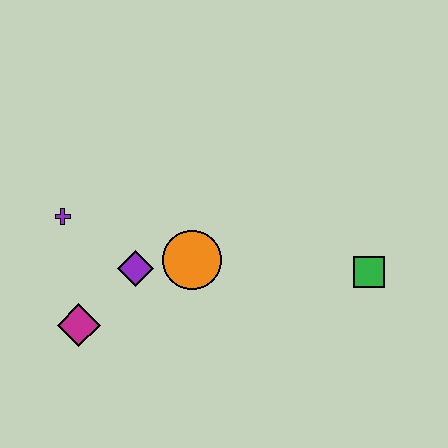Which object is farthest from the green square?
The purple cross is farthest from the green square.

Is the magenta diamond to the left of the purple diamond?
Yes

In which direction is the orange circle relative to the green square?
The orange circle is to the left of the green square.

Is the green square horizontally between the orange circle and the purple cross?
No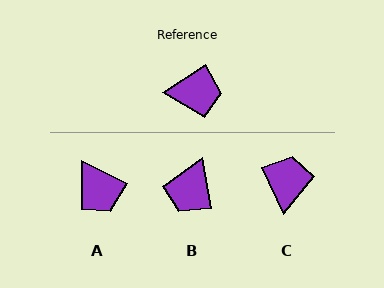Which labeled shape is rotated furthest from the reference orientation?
B, about 113 degrees away.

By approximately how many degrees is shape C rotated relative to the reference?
Approximately 81 degrees counter-clockwise.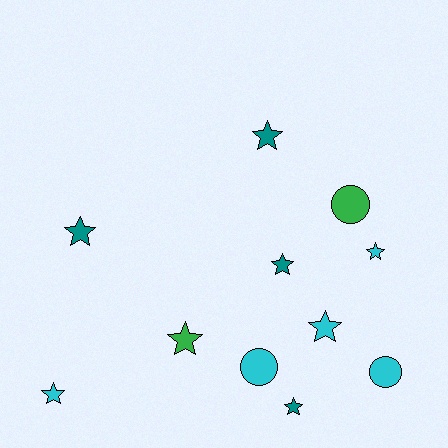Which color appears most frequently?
Cyan, with 5 objects.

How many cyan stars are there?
There are 3 cyan stars.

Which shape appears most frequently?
Star, with 8 objects.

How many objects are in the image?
There are 11 objects.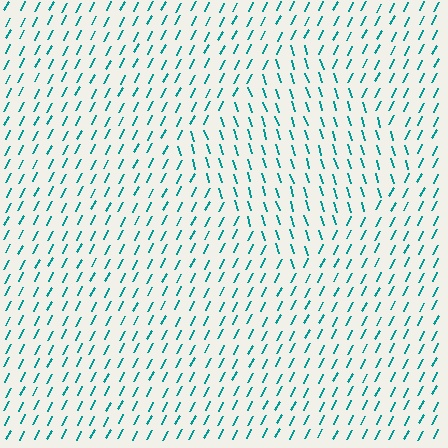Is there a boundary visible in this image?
Yes, there is a texture boundary formed by a change in line orientation.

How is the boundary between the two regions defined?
The boundary is defined purely by a change in line orientation (approximately 45 degrees difference). All lines are the same color and thickness.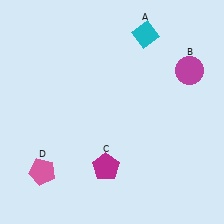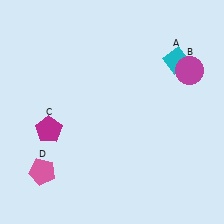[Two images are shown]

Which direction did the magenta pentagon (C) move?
The magenta pentagon (C) moved left.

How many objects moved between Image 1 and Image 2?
2 objects moved between the two images.